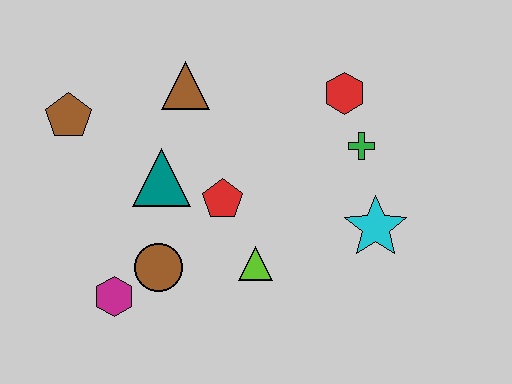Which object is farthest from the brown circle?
The red hexagon is farthest from the brown circle.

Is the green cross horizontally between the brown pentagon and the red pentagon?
No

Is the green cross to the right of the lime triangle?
Yes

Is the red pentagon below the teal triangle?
Yes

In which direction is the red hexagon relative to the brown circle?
The red hexagon is to the right of the brown circle.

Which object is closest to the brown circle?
The magenta hexagon is closest to the brown circle.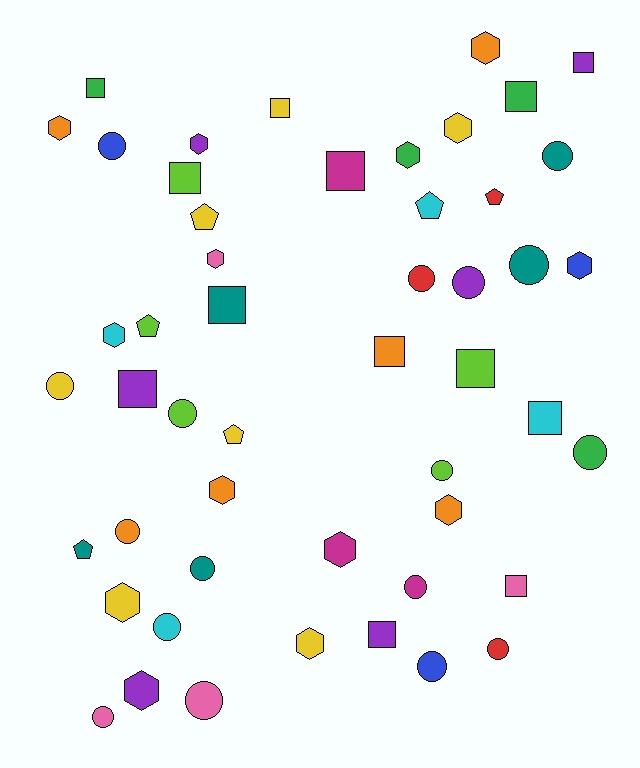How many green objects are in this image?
There are 4 green objects.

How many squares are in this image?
There are 13 squares.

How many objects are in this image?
There are 50 objects.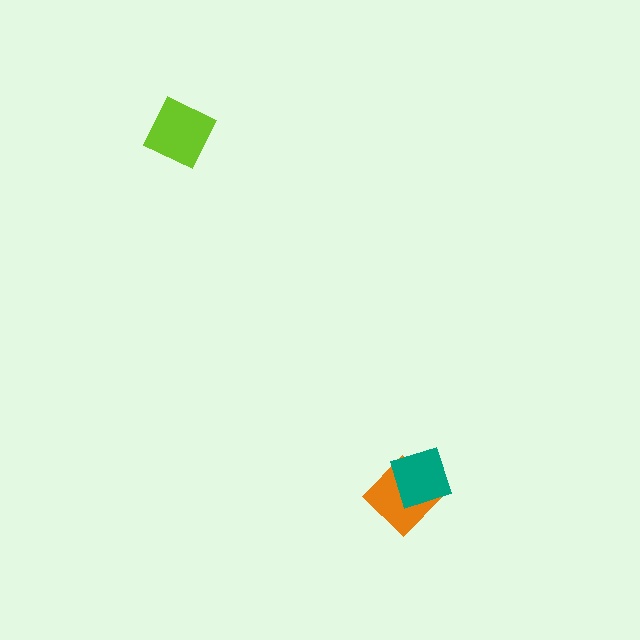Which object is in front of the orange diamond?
The teal diamond is in front of the orange diamond.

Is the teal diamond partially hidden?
No, no other shape covers it.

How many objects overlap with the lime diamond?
0 objects overlap with the lime diamond.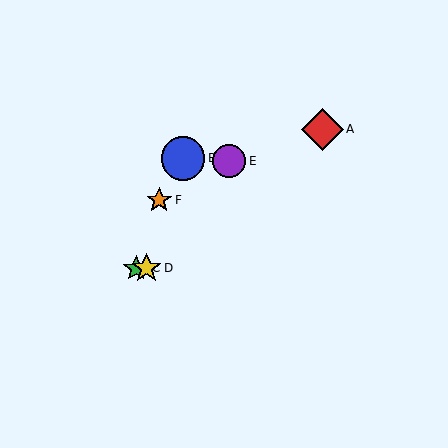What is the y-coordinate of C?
Object C is at y≈268.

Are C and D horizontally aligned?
Yes, both are at y≈268.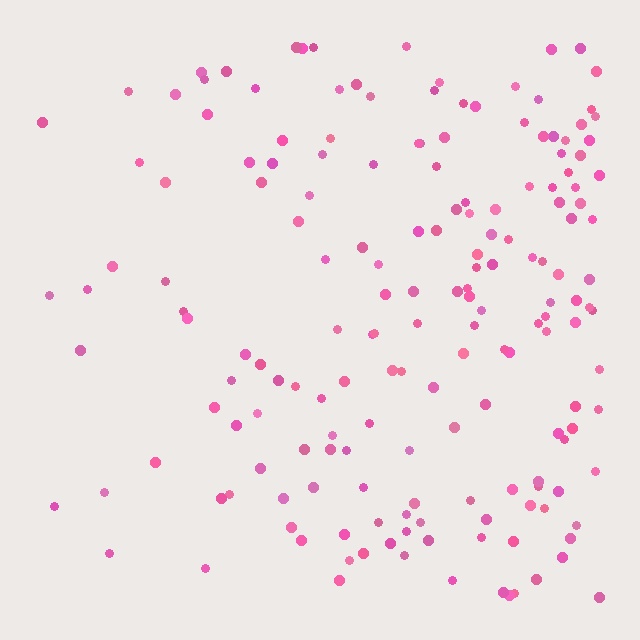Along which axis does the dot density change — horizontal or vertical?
Horizontal.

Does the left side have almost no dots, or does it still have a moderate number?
Still a moderate number, just noticeably fewer than the right.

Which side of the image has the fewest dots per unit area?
The left.